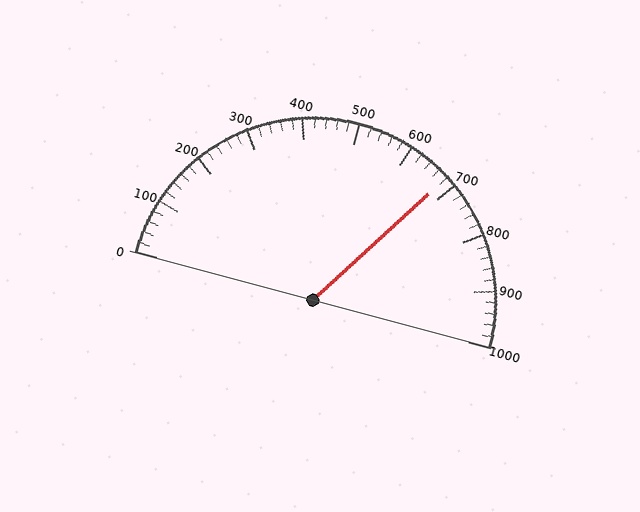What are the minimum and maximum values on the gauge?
The gauge ranges from 0 to 1000.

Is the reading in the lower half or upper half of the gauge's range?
The reading is in the upper half of the range (0 to 1000).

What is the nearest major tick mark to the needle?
The nearest major tick mark is 700.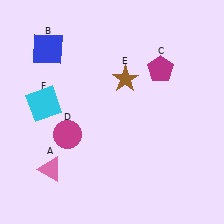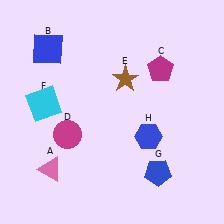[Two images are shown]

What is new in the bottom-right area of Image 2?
A blue hexagon (H) was added in the bottom-right area of Image 2.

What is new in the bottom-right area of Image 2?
A blue pentagon (G) was added in the bottom-right area of Image 2.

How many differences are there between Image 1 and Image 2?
There are 2 differences between the two images.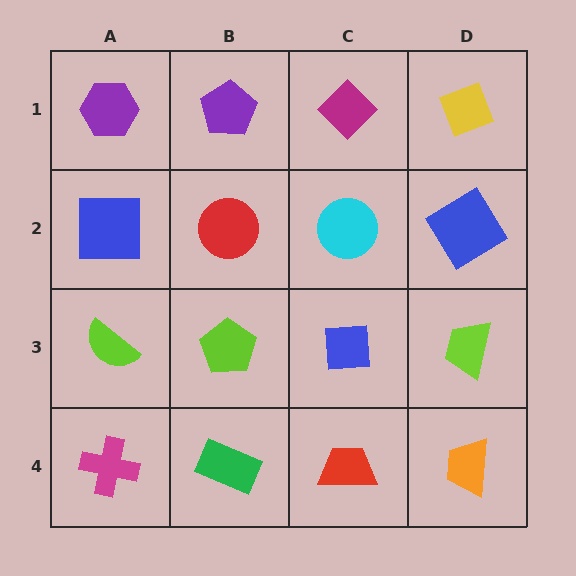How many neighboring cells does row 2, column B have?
4.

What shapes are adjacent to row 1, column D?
A blue diamond (row 2, column D), a magenta diamond (row 1, column C).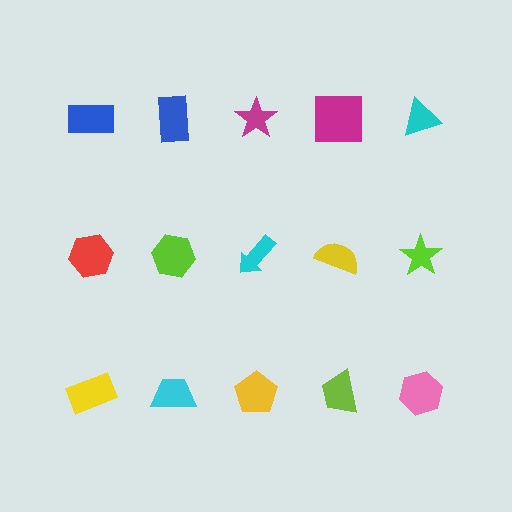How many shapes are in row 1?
5 shapes.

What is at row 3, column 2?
A cyan trapezoid.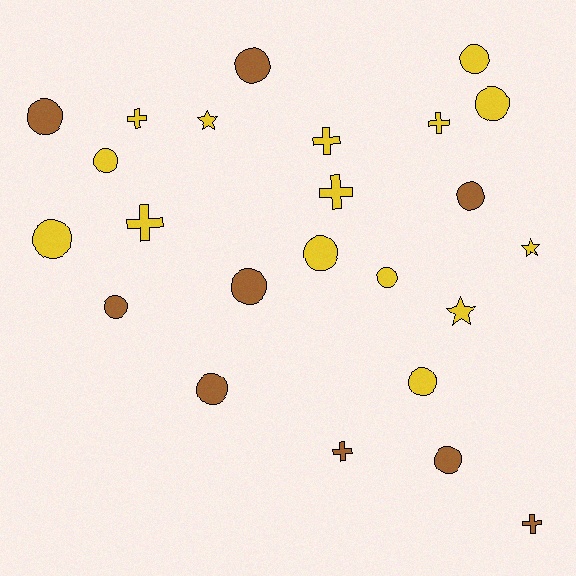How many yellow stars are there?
There are 3 yellow stars.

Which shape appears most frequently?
Circle, with 14 objects.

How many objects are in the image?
There are 24 objects.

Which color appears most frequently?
Yellow, with 15 objects.